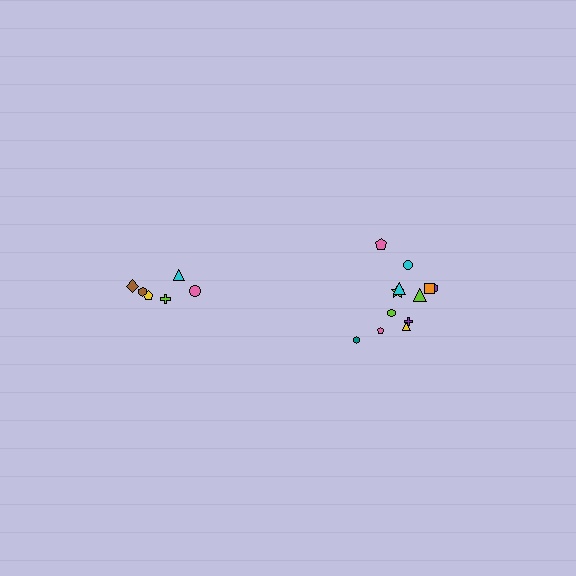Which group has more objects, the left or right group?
The right group.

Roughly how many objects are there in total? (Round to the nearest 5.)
Roughly 20 objects in total.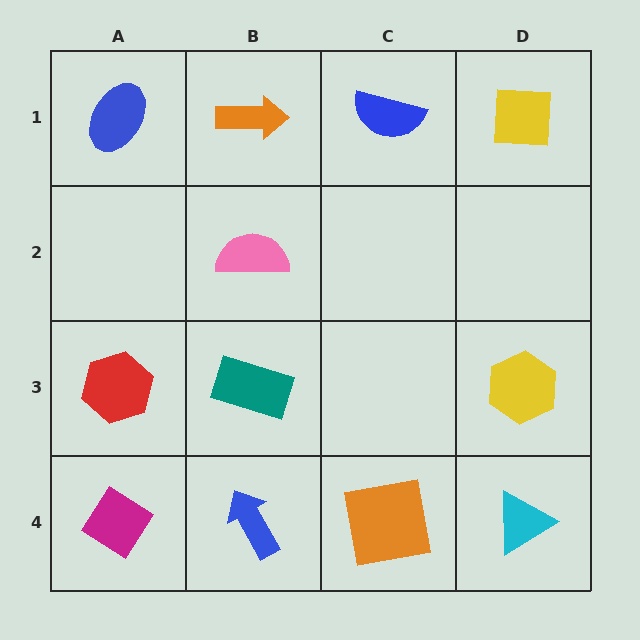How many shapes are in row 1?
4 shapes.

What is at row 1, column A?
A blue ellipse.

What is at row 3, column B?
A teal rectangle.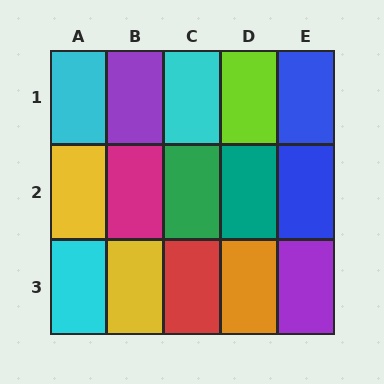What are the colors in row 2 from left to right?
Yellow, magenta, green, teal, blue.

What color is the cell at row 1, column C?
Cyan.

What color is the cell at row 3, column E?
Purple.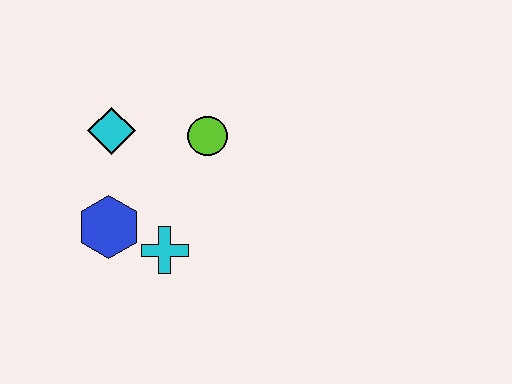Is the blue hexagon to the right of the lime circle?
No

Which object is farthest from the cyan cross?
The cyan diamond is farthest from the cyan cross.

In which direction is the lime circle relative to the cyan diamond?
The lime circle is to the right of the cyan diamond.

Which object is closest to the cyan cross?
The blue hexagon is closest to the cyan cross.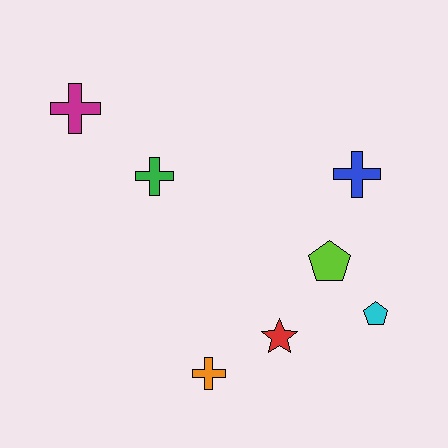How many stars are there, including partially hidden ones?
There is 1 star.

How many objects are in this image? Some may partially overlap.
There are 7 objects.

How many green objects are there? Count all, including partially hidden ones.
There is 1 green object.